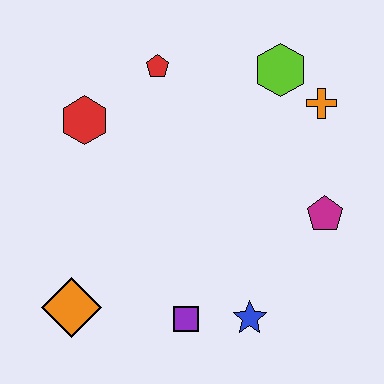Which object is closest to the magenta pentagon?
The orange cross is closest to the magenta pentagon.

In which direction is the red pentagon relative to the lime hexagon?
The red pentagon is to the left of the lime hexagon.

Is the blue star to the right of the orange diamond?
Yes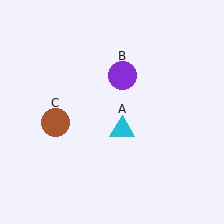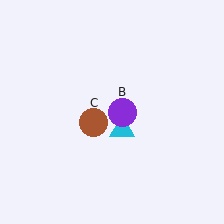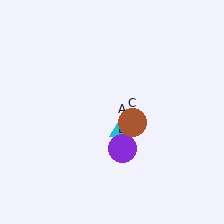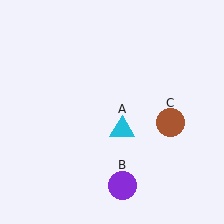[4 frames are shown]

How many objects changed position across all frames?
2 objects changed position: purple circle (object B), brown circle (object C).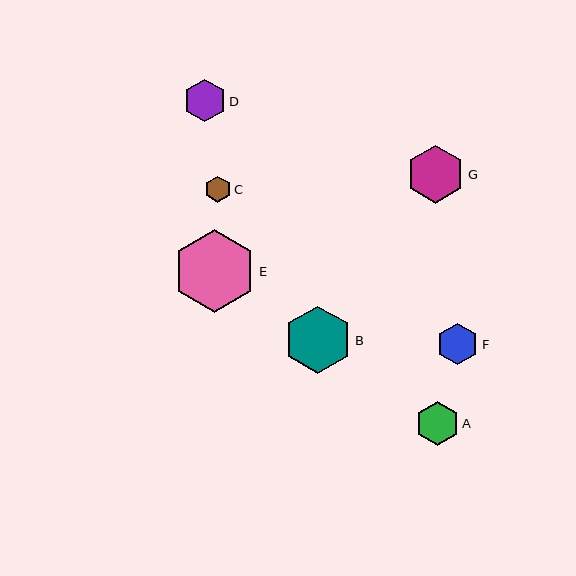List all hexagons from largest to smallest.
From largest to smallest: E, B, G, A, D, F, C.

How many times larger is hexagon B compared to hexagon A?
Hexagon B is approximately 1.5 times the size of hexagon A.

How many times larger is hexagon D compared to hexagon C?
Hexagon D is approximately 1.7 times the size of hexagon C.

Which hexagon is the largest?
Hexagon E is the largest with a size of approximately 83 pixels.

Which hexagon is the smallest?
Hexagon C is the smallest with a size of approximately 26 pixels.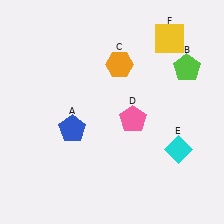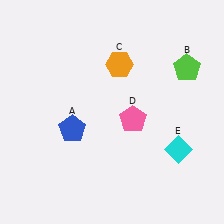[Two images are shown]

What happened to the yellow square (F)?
The yellow square (F) was removed in Image 2. It was in the top-right area of Image 1.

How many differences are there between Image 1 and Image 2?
There is 1 difference between the two images.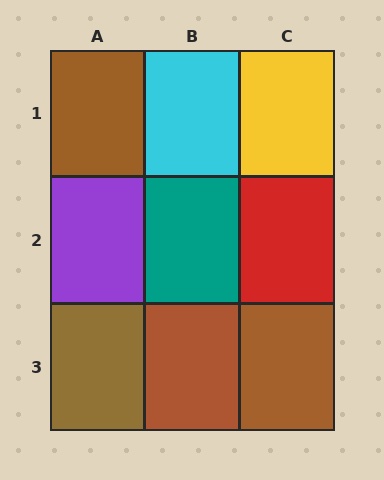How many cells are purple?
1 cell is purple.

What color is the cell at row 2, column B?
Teal.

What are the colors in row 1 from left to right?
Brown, cyan, yellow.